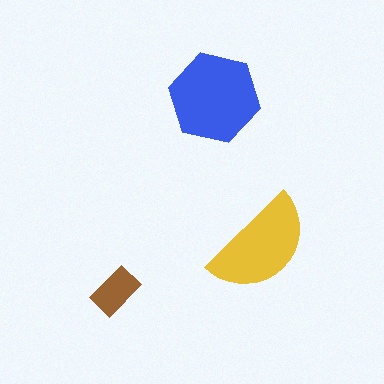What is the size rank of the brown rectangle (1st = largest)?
3rd.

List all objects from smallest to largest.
The brown rectangle, the yellow semicircle, the blue hexagon.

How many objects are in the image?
There are 3 objects in the image.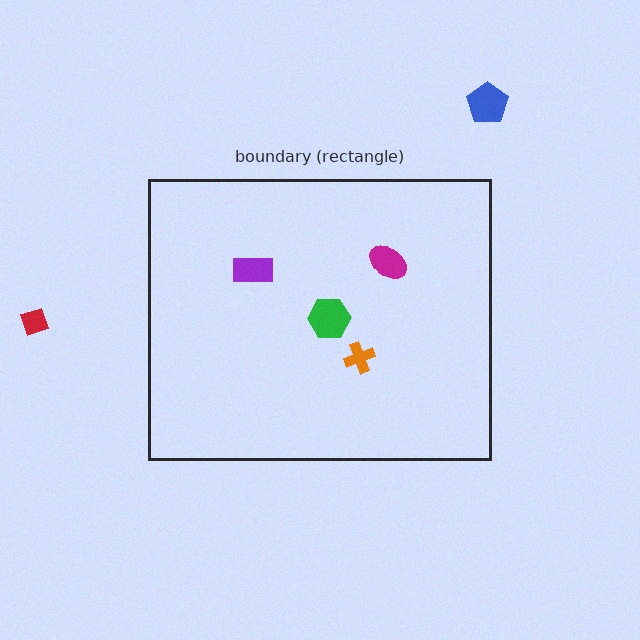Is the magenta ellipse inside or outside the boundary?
Inside.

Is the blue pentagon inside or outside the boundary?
Outside.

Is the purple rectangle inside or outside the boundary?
Inside.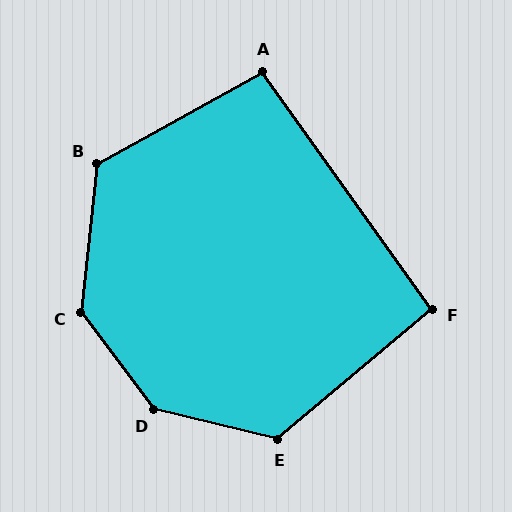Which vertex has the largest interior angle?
D, at approximately 141 degrees.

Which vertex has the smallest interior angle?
F, at approximately 94 degrees.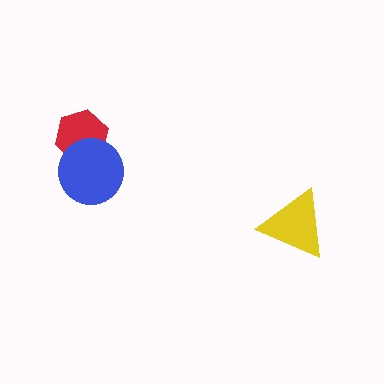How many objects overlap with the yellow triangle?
0 objects overlap with the yellow triangle.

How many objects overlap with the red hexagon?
1 object overlaps with the red hexagon.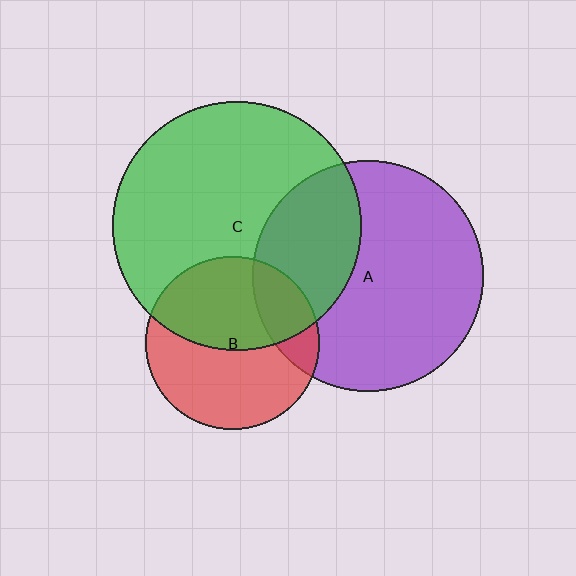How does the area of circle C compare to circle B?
Approximately 2.1 times.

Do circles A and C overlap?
Yes.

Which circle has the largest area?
Circle C (green).